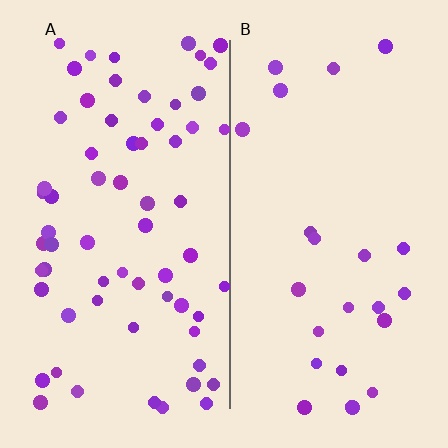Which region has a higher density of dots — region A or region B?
A (the left).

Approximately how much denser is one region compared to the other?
Approximately 2.7× — region A over region B.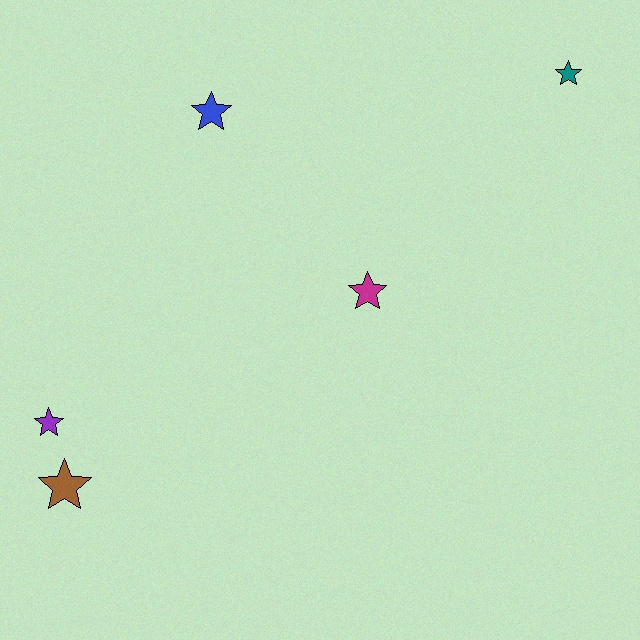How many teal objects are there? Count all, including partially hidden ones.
There is 1 teal object.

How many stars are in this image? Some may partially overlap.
There are 5 stars.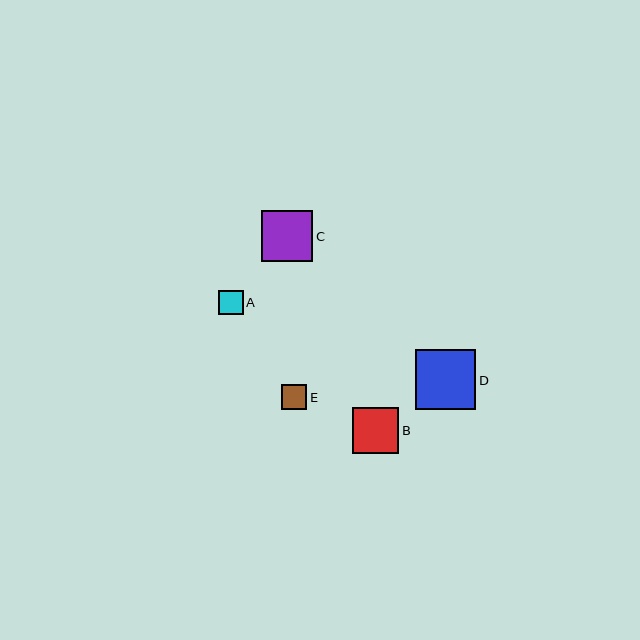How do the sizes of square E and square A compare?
Square E and square A are approximately the same size.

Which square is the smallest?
Square A is the smallest with a size of approximately 25 pixels.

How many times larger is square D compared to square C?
Square D is approximately 1.2 times the size of square C.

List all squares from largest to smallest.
From largest to smallest: D, C, B, E, A.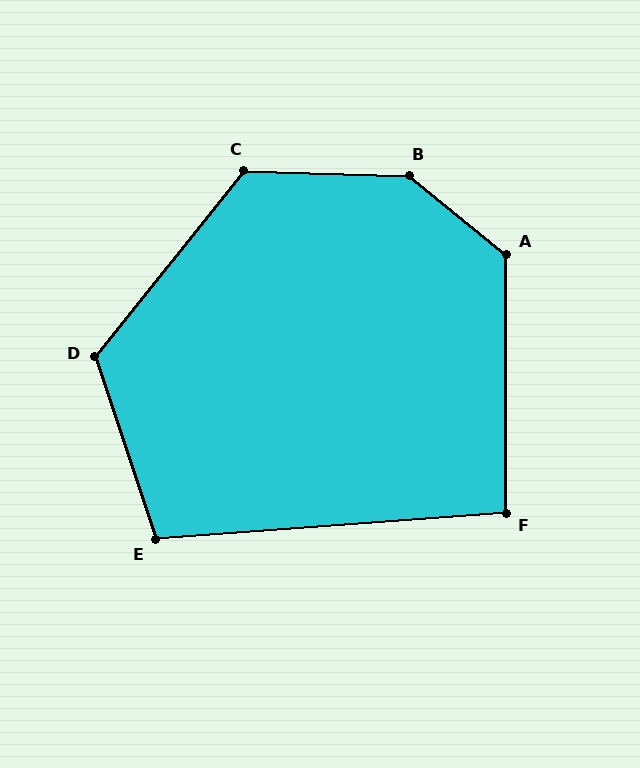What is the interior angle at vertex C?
Approximately 127 degrees (obtuse).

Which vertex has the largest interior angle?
B, at approximately 142 degrees.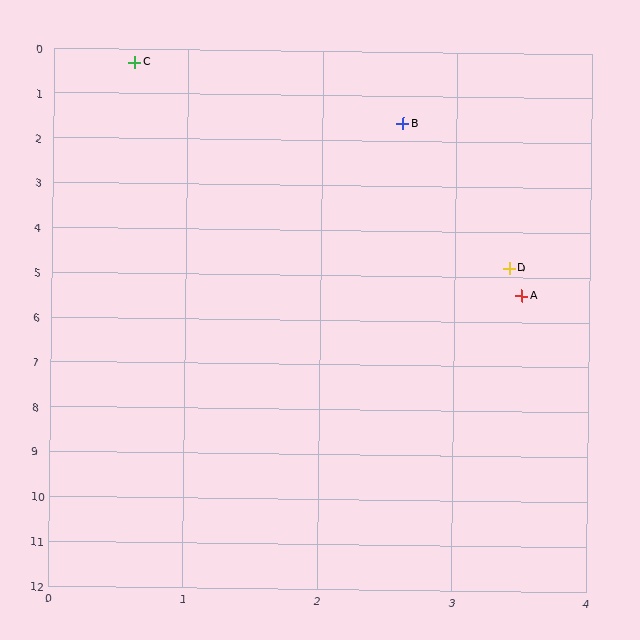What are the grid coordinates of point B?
Point B is at approximately (2.6, 1.6).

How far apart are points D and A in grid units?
Points D and A are about 0.6 grid units apart.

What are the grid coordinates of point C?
Point C is at approximately (0.6, 0.3).